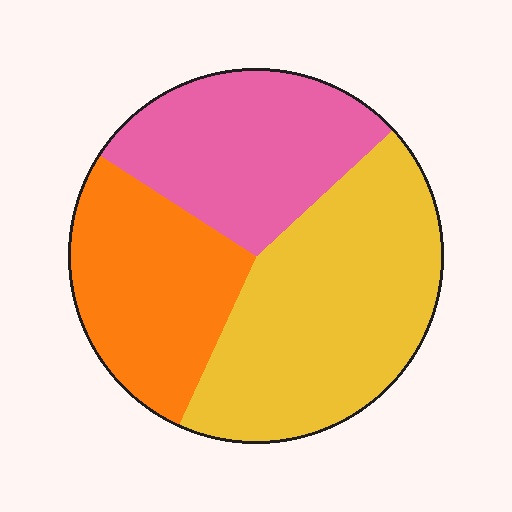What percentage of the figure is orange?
Orange takes up about one quarter (1/4) of the figure.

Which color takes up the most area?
Yellow, at roughly 45%.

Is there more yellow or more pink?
Yellow.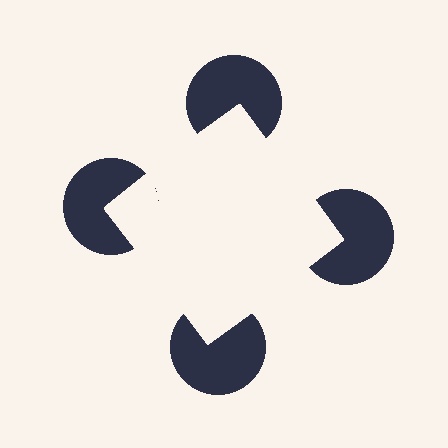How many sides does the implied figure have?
4 sides.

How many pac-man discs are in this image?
There are 4 — one at each vertex of the illusory square.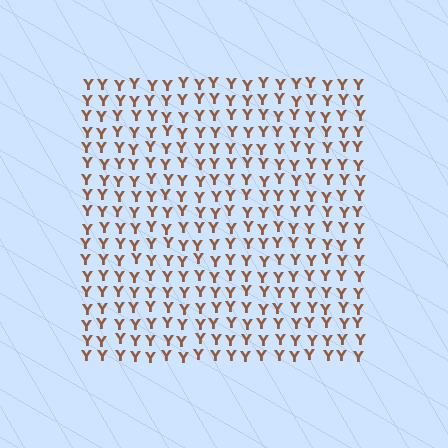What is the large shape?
The large shape is a square.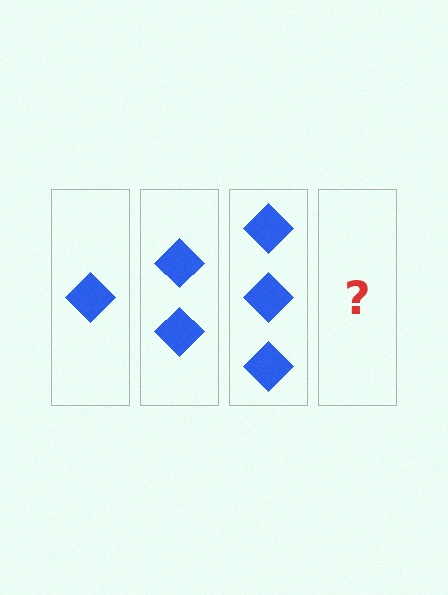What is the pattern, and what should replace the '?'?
The pattern is that each step adds one more diamond. The '?' should be 4 diamonds.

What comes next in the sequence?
The next element should be 4 diamonds.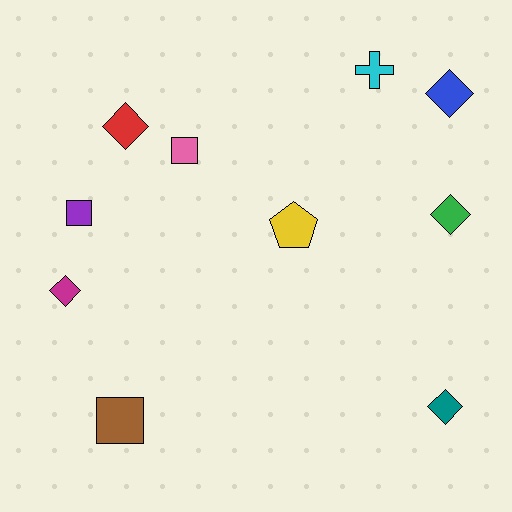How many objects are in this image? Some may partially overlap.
There are 10 objects.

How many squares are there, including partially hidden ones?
There are 3 squares.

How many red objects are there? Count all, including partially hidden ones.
There is 1 red object.